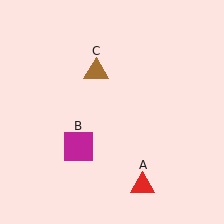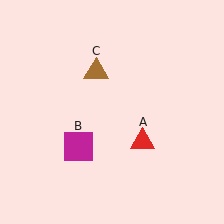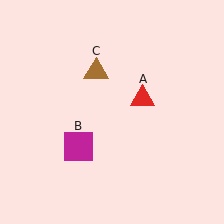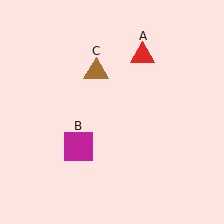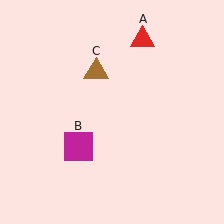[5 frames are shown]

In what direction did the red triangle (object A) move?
The red triangle (object A) moved up.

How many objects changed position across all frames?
1 object changed position: red triangle (object A).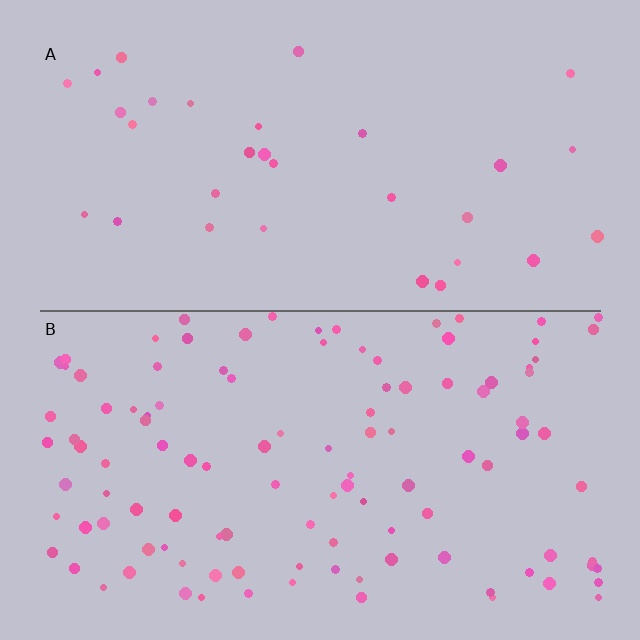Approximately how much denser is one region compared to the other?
Approximately 3.5× — region B over region A.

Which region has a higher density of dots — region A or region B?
B (the bottom).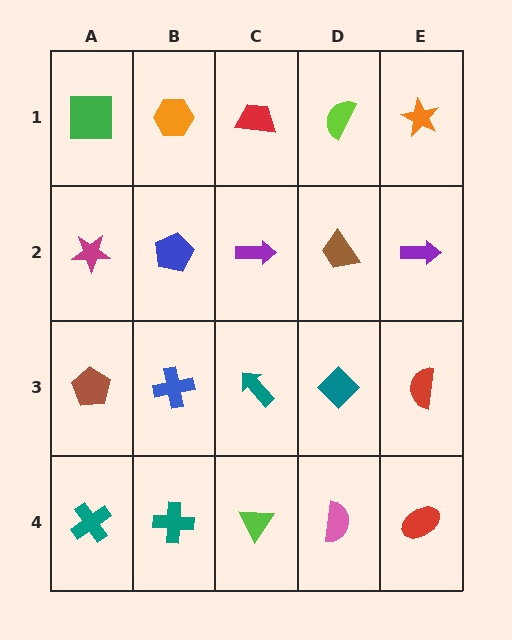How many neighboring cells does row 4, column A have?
2.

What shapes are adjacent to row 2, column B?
An orange hexagon (row 1, column B), a blue cross (row 3, column B), a magenta star (row 2, column A), a purple arrow (row 2, column C).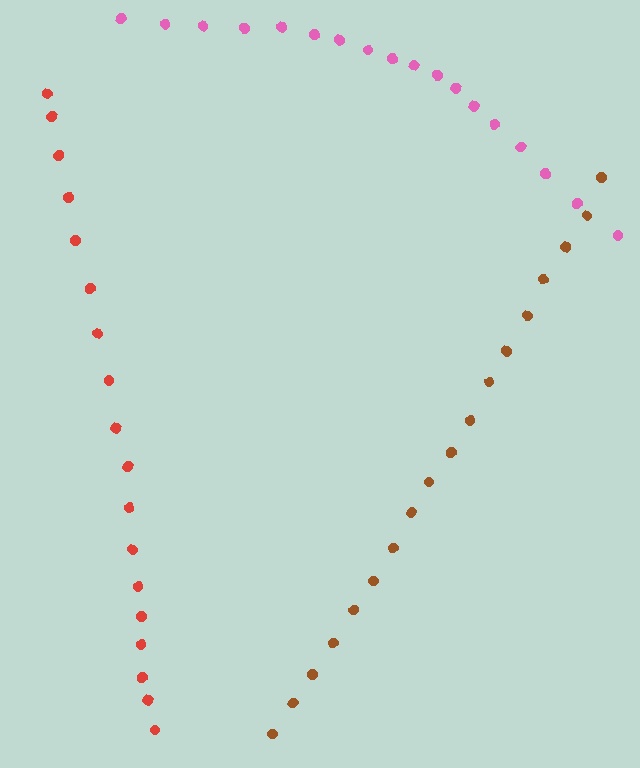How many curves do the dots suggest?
There are 3 distinct paths.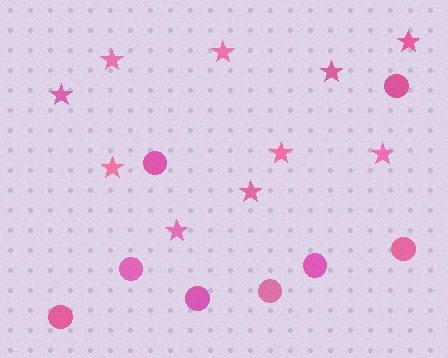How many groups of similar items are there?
There are 2 groups: one group of stars (10) and one group of circles (8).